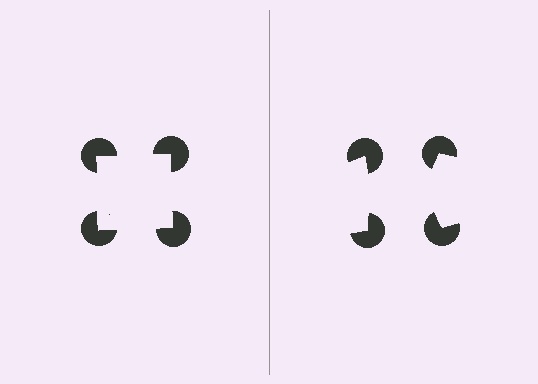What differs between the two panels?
The pac-man discs are positioned identically on both sides; only the wedge orientations differ. On the left they align to a square; on the right they are misaligned.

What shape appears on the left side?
An illusory square.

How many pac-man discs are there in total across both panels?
8 — 4 on each side.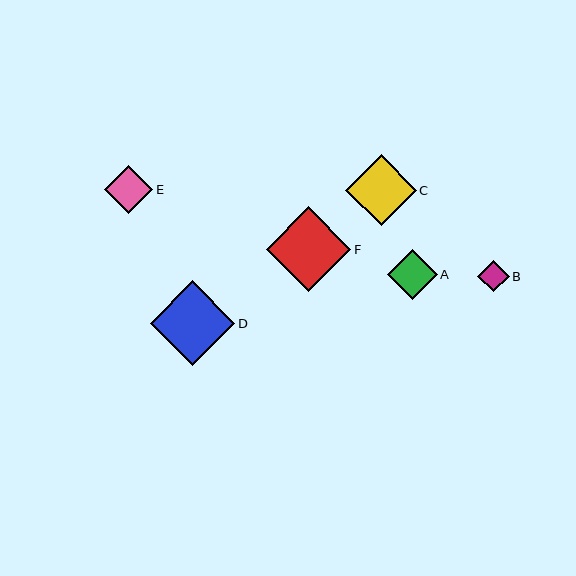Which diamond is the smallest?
Diamond B is the smallest with a size of approximately 31 pixels.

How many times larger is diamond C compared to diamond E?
Diamond C is approximately 1.5 times the size of diamond E.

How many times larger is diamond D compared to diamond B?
Diamond D is approximately 2.7 times the size of diamond B.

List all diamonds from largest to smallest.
From largest to smallest: D, F, C, A, E, B.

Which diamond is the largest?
Diamond D is the largest with a size of approximately 85 pixels.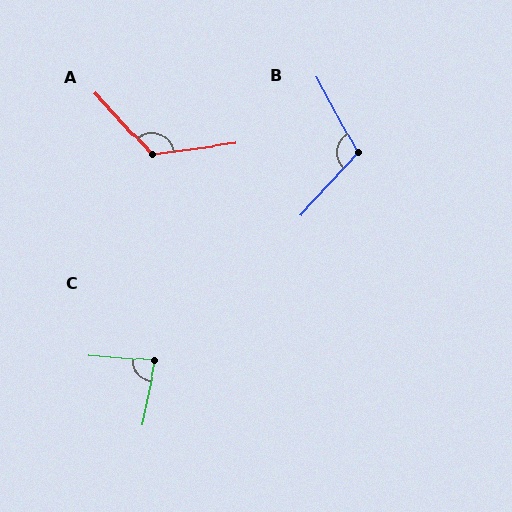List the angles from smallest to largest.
C (83°), B (109°), A (125°).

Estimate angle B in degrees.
Approximately 109 degrees.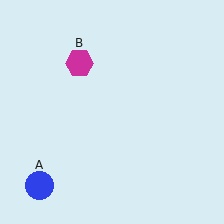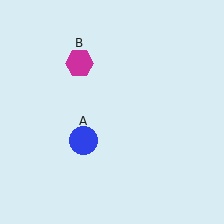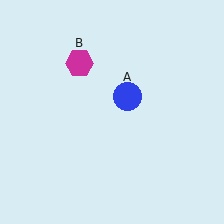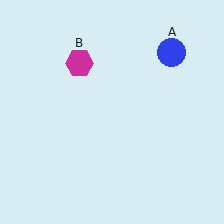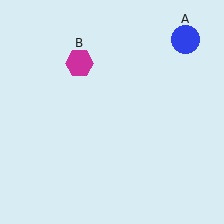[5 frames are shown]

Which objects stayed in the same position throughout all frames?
Magenta hexagon (object B) remained stationary.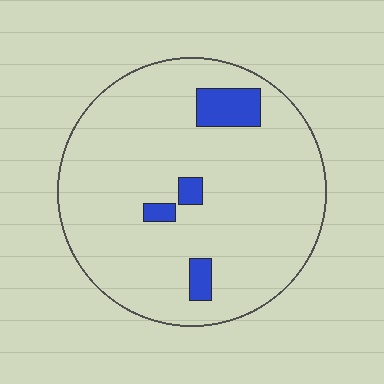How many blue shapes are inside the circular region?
4.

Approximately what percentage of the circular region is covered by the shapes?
Approximately 10%.